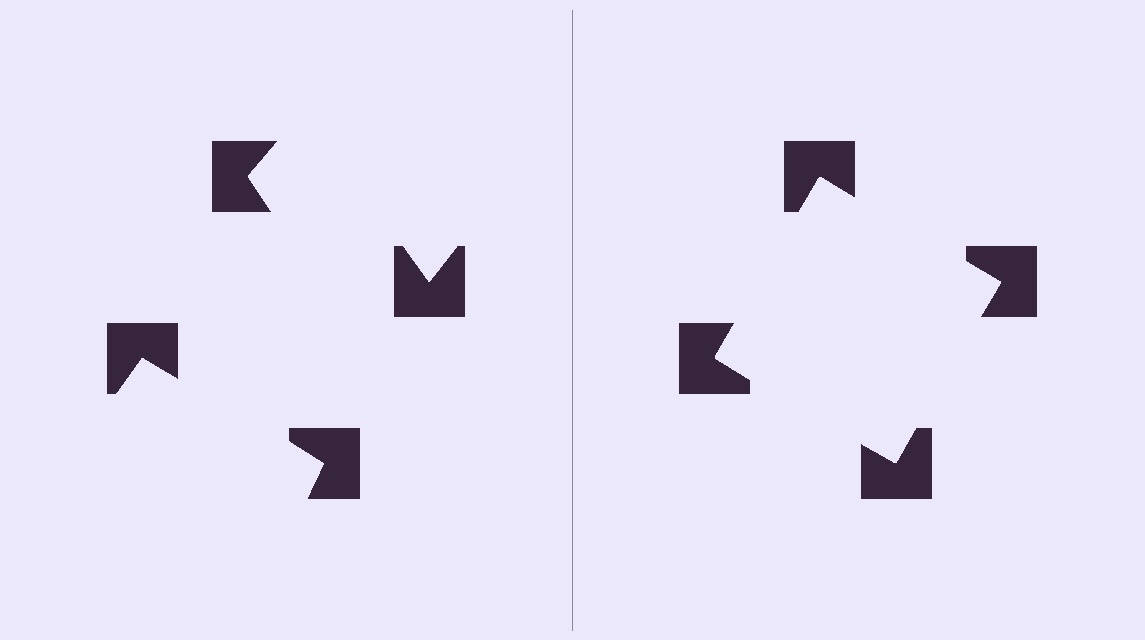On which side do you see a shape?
An illusory square appears on the right side. On the left side the wedge cuts are rotated, so no coherent shape forms.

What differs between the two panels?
The notched squares are positioned identically on both sides; only the wedge orientations differ. On the right they align to a square; on the left they are misaligned.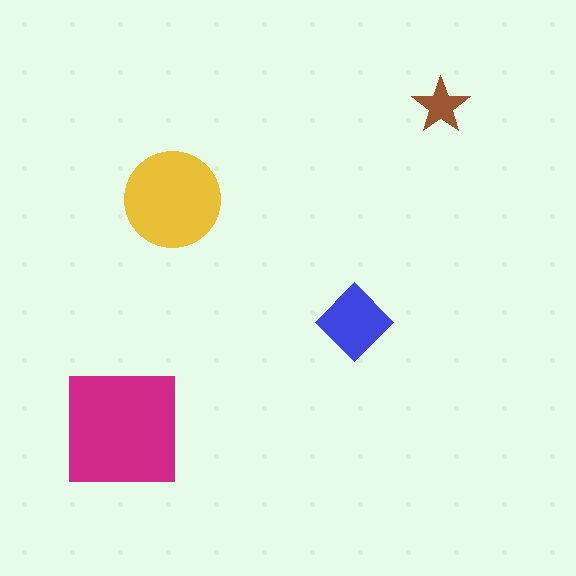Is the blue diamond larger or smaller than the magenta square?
Smaller.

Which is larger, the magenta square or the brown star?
The magenta square.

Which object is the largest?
The magenta square.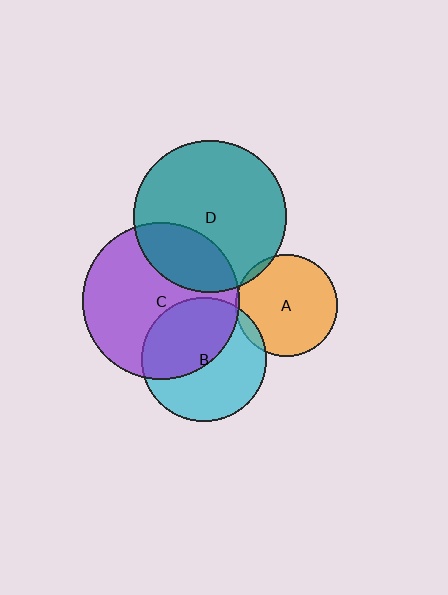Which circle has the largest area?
Circle C (purple).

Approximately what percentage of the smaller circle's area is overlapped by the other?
Approximately 5%.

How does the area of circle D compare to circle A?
Approximately 2.2 times.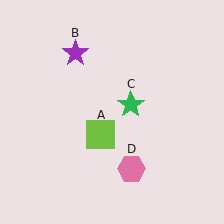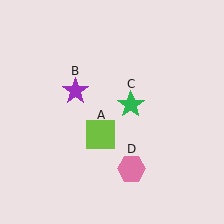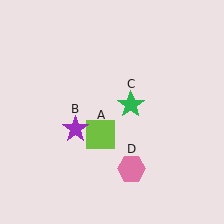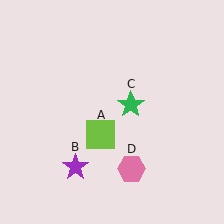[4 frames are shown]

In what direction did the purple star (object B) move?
The purple star (object B) moved down.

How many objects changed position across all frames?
1 object changed position: purple star (object B).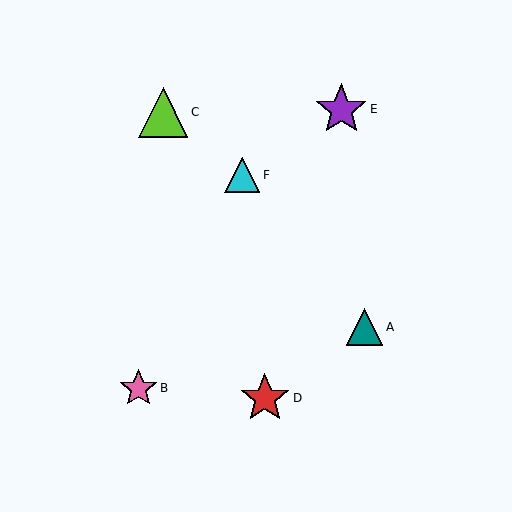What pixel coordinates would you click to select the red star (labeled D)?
Click at (265, 398) to select the red star D.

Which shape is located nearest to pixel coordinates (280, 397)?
The red star (labeled D) at (265, 398) is nearest to that location.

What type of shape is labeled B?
Shape B is a pink star.